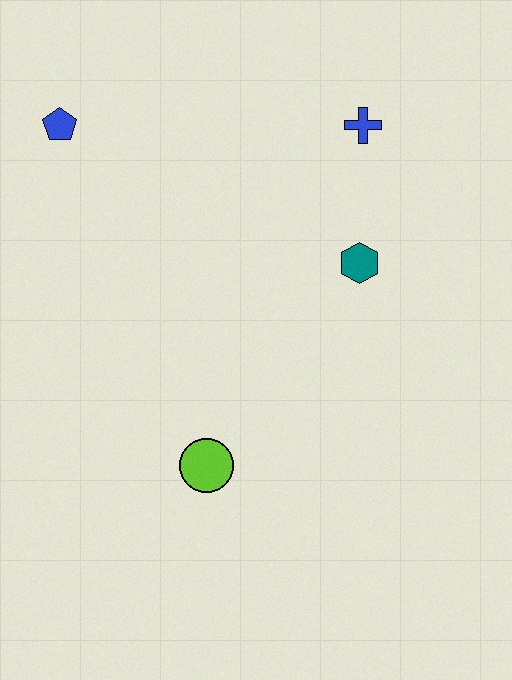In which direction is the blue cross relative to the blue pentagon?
The blue cross is to the right of the blue pentagon.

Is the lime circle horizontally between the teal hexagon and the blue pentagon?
Yes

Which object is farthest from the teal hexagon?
The blue pentagon is farthest from the teal hexagon.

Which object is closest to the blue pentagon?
The blue cross is closest to the blue pentagon.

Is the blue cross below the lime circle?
No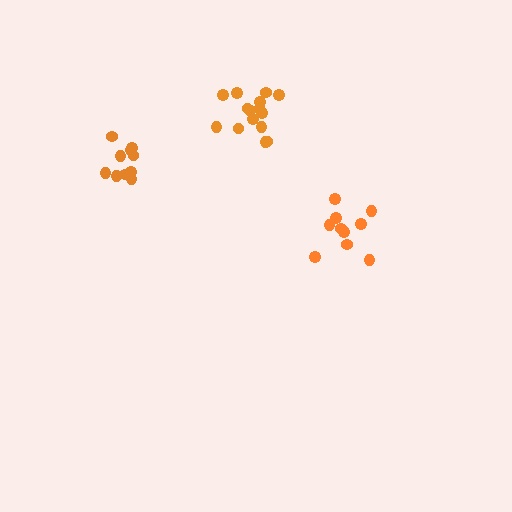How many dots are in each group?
Group 1: 15 dots, Group 2: 10 dots, Group 3: 10 dots (35 total).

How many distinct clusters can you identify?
There are 3 distinct clusters.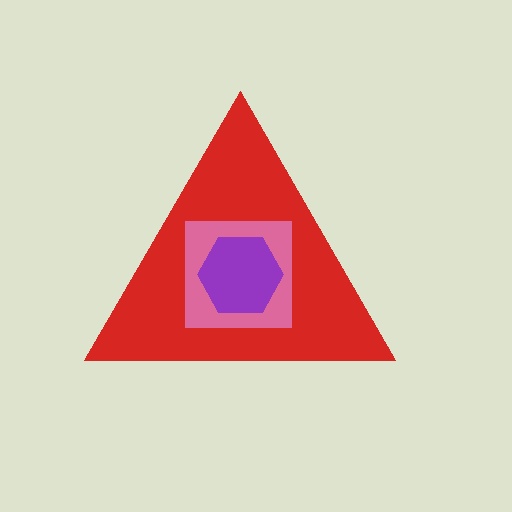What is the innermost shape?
The purple hexagon.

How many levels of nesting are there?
3.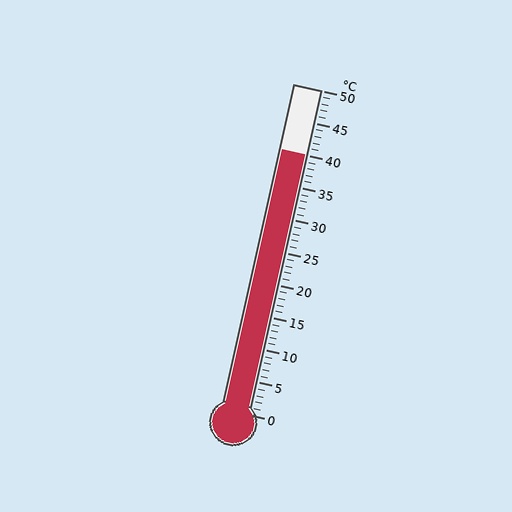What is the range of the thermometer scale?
The thermometer scale ranges from 0°C to 50°C.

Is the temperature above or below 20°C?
The temperature is above 20°C.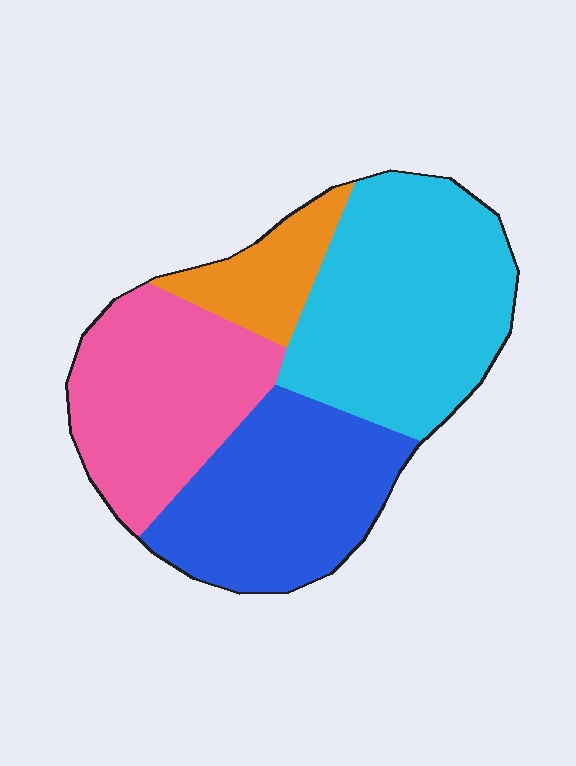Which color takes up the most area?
Cyan, at roughly 35%.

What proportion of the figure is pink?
Pink takes up about one quarter (1/4) of the figure.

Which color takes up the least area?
Orange, at roughly 10%.